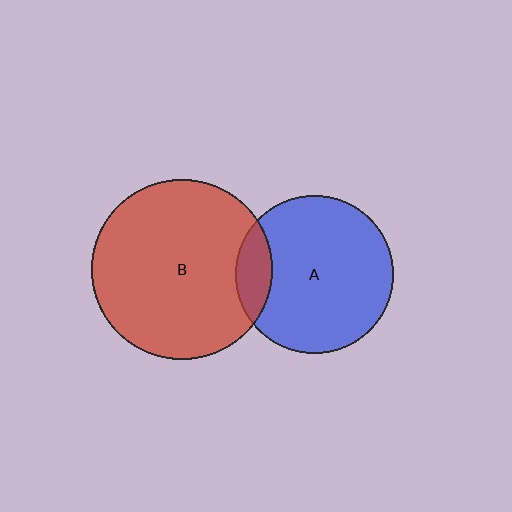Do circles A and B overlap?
Yes.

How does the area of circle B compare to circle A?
Approximately 1.3 times.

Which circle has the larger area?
Circle B (red).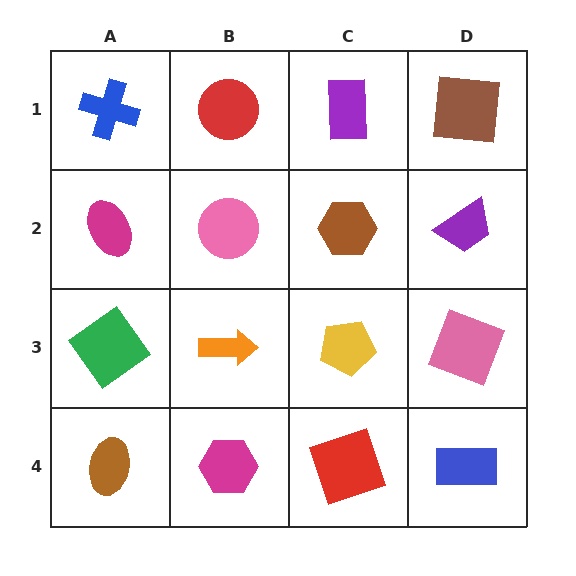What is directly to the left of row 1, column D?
A purple rectangle.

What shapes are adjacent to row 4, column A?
A green diamond (row 3, column A), a magenta hexagon (row 4, column B).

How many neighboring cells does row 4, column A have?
2.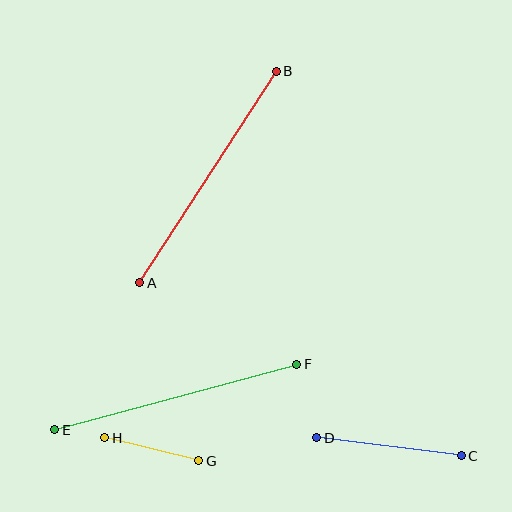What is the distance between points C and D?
The distance is approximately 145 pixels.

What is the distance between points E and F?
The distance is approximately 251 pixels.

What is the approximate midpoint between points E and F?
The midpoint is at approximately (176, 397) pixels.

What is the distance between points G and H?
The distance is approximately 97 pixels.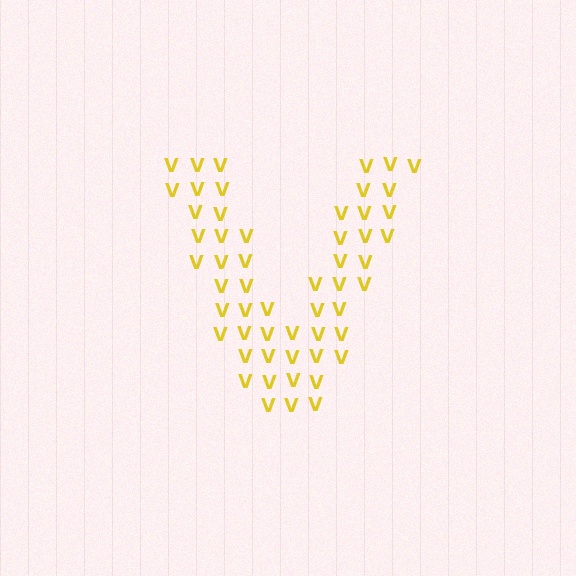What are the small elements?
The small elements are letter V's.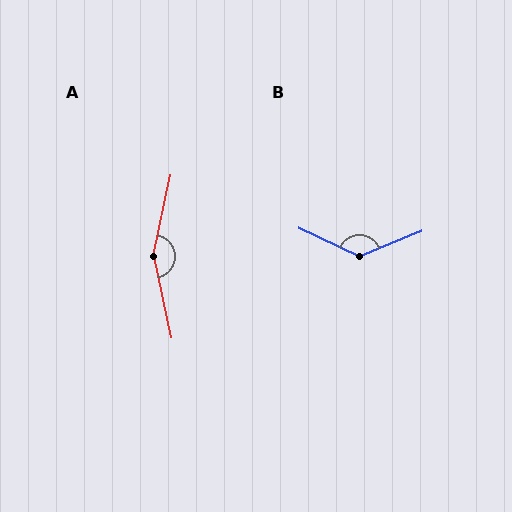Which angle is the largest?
A, at approximately 156 degrees.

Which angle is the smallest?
B, at approximately 133 degrees.